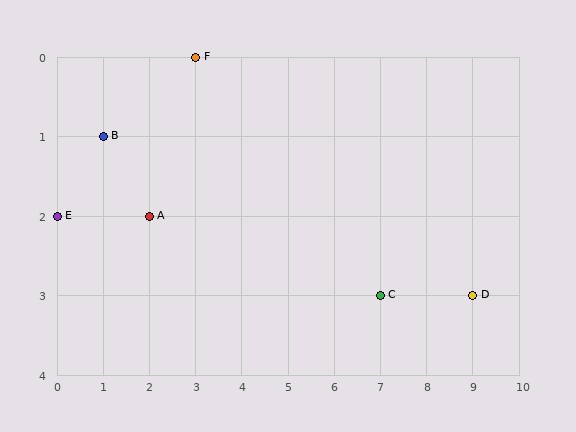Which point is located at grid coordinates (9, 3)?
Point D is at (9, 3).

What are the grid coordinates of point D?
Point D is at grid coordinates (9, 3).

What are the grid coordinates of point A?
Point A is at grid coordinates (2, 2).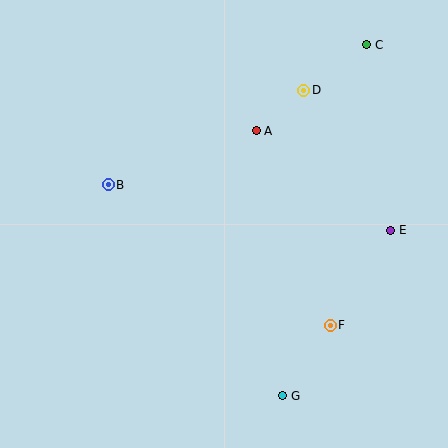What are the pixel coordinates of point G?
Point G is at (283, 396).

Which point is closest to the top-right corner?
Point C is closest to the top-right corner.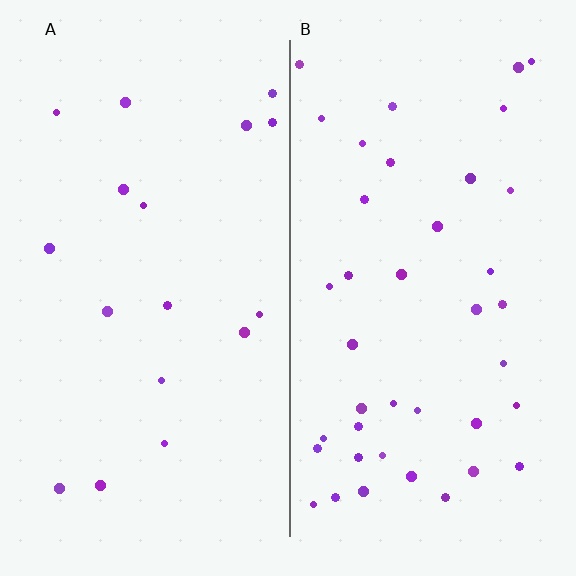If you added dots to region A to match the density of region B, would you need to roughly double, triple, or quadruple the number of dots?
Approximately double.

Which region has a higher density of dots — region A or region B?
B (the right).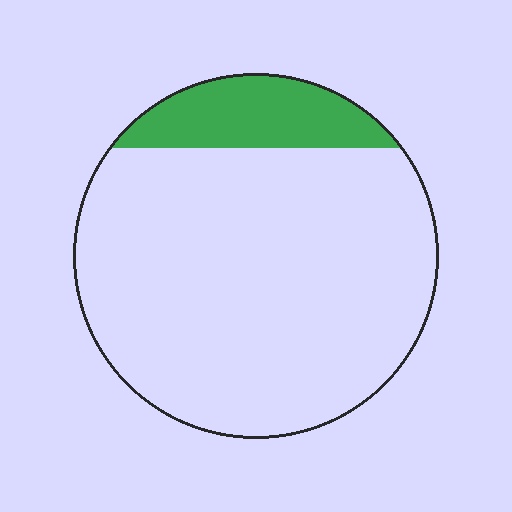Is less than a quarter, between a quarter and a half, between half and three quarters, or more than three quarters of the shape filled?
Less than a quarter.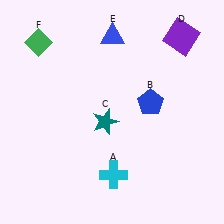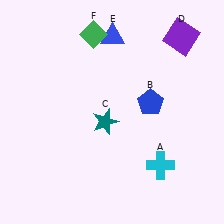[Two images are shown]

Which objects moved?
The objects that moved are: the cyan cross (A), the green diamond (F).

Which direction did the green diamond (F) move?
The green diamond (F) moved right.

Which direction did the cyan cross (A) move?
The cyan cross (A) moved right.